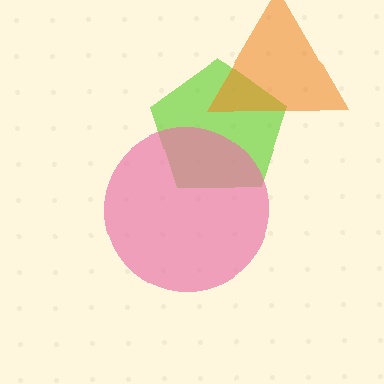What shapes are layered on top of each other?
The layered shapes are: a lime pentagon, a pink circle, an orange triangle.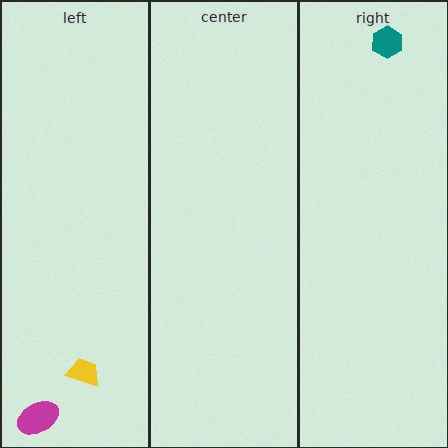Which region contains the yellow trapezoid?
The left region.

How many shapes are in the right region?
1.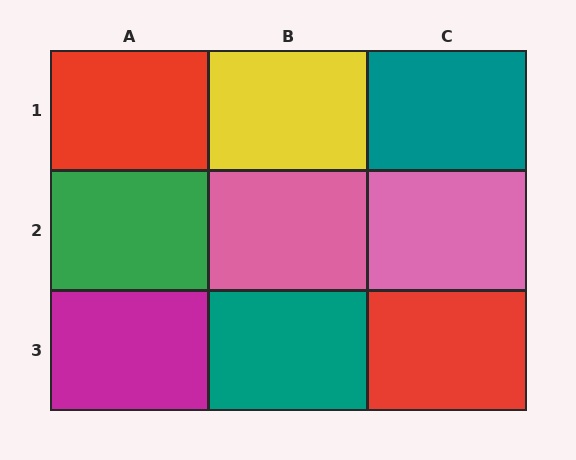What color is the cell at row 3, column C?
Red.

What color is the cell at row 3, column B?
Teal.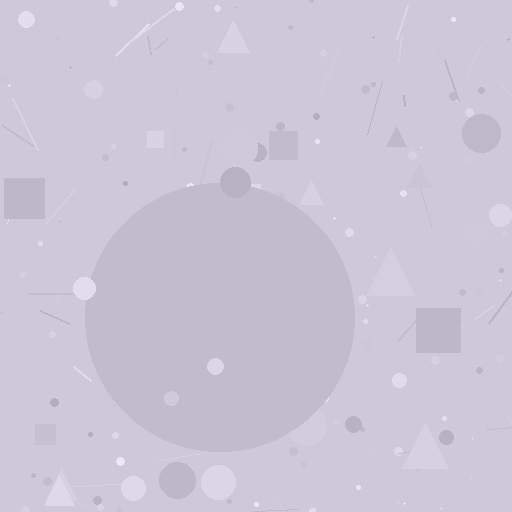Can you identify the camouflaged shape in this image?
The camouflaged shape is a circle.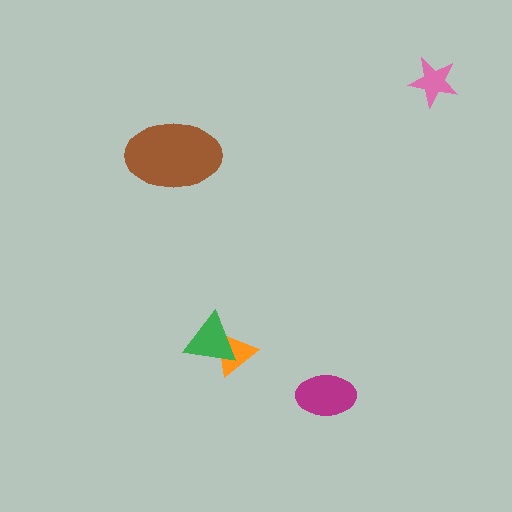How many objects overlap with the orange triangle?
1 object overlaps with the orange triangle.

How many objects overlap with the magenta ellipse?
0 objects overlap with the magenta ellipse.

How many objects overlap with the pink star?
0 objects overlap with the pink star.